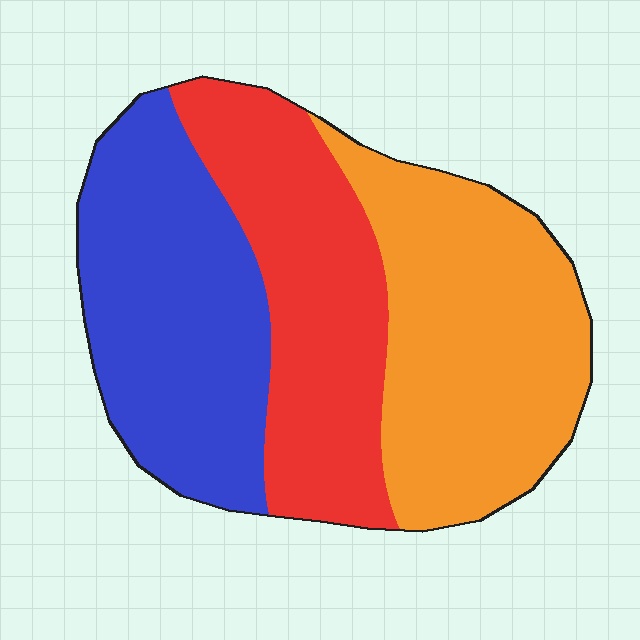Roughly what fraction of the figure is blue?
Blue covers 33% of the figure.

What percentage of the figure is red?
Red covers about 30% of the figure.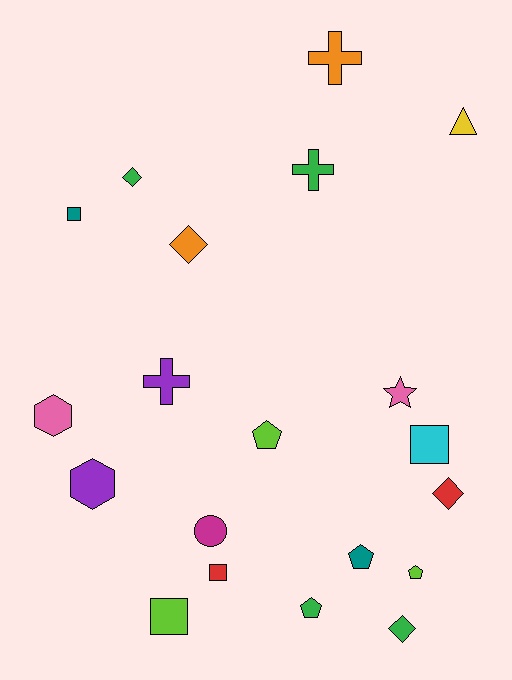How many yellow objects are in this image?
There is 1 yellow object.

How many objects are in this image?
There are 20 objects.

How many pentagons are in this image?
There are 4 pentagons.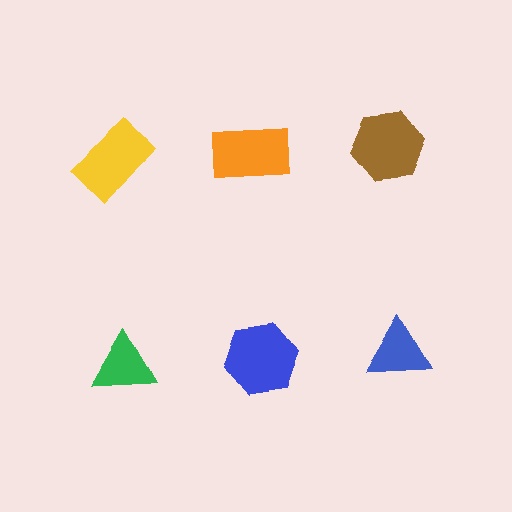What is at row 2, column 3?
A blue triangle.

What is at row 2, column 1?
A green triangle.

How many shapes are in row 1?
3 shapes.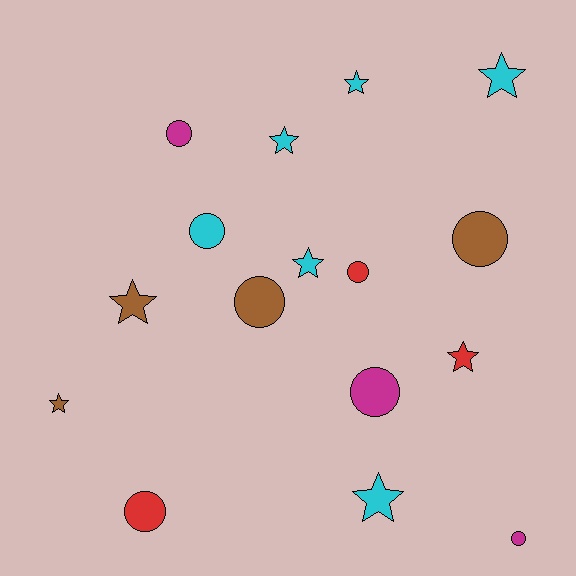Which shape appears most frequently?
Circle, with 8 objects.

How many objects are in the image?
There are 16 objects.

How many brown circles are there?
There are 2 brown circles.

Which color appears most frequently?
Cyan, with 6 objects.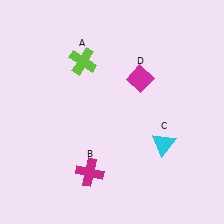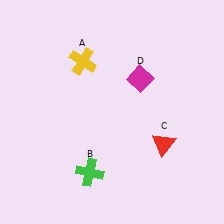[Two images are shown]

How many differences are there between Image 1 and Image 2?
There are 3 differences between the two images.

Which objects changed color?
A changed from lime to yellow. B changed from magenta to green. C changed from cyan to red.